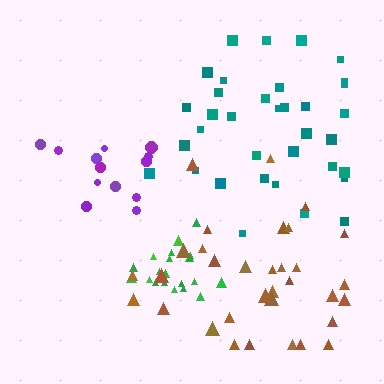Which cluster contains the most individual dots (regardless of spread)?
Teal (35).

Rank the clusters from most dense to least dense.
green, purple, brown, teal.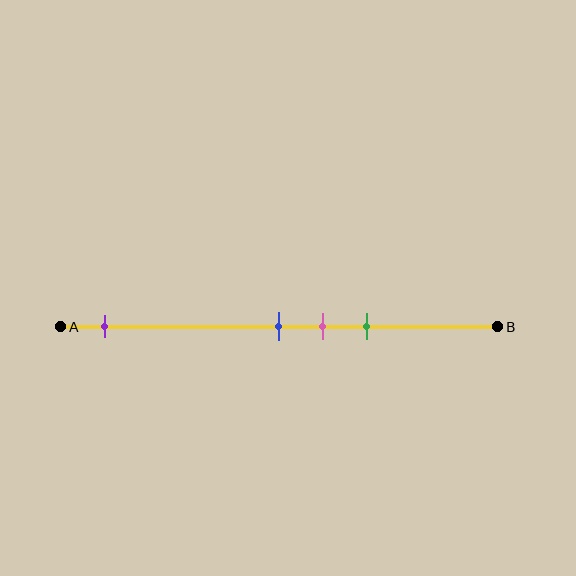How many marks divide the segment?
There are 4 marks dividing the segment.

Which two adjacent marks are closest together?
The blue and pink marks are the closest adjacent pair.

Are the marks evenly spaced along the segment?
No, the marks are not evenly spaced.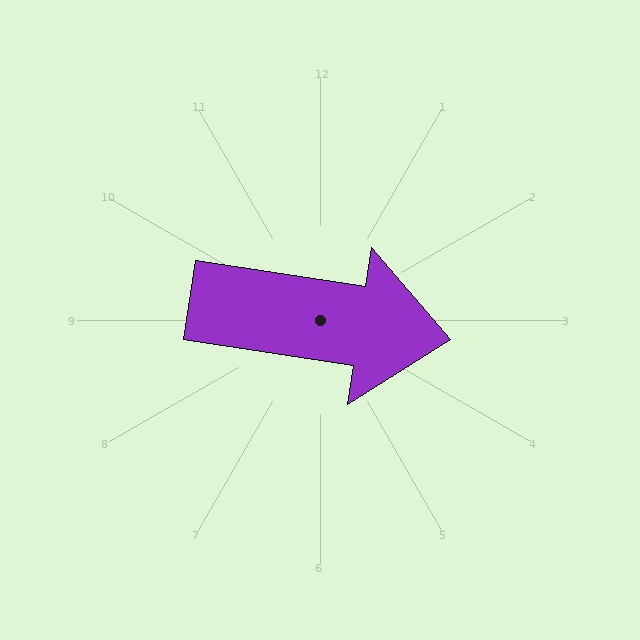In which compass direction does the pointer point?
East.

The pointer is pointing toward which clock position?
Roughly 3 o'clock.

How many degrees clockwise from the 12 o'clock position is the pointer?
Approximately 99 degrees.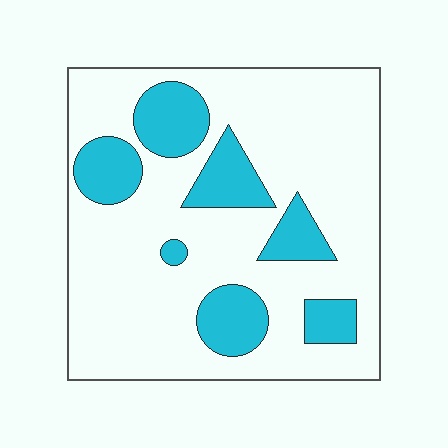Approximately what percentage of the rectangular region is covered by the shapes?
Approximately 25%.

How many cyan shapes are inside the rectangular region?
7.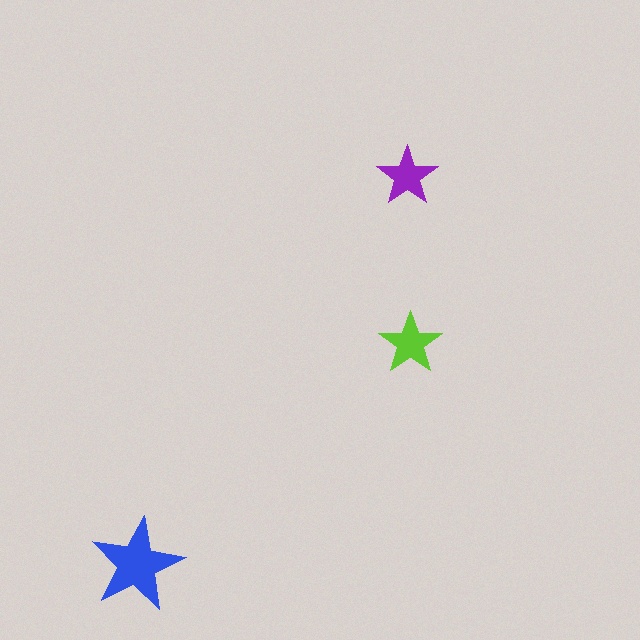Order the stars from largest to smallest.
the blue one, the lime one, the purple one.